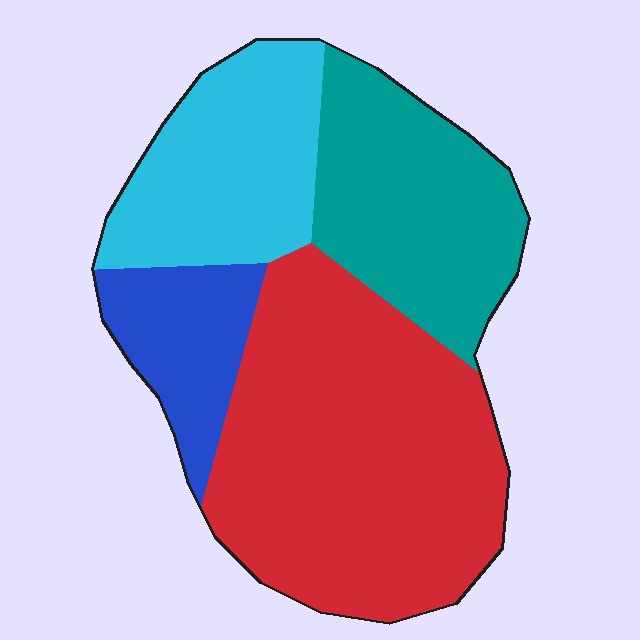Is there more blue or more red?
Red.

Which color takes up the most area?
Red, at roughly 45%.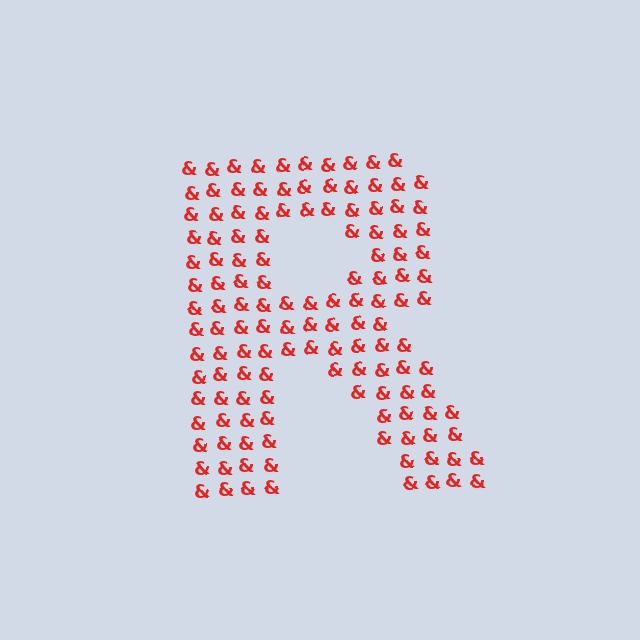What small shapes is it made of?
It is made of small ampersands.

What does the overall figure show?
The overall figure shows the letter R.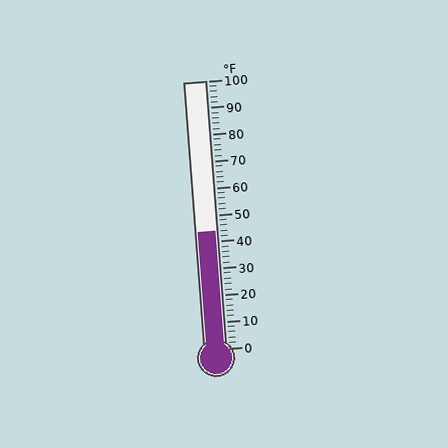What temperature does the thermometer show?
The thermometer shows approximately 44°F.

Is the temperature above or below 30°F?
The temperature is above 30°F.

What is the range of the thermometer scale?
The thermometer scale ranges from 0°F to 100°F.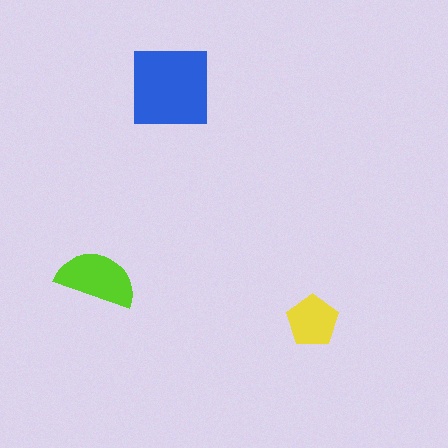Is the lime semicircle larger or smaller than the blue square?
Smaller.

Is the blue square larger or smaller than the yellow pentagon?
Larger.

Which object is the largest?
The blue square.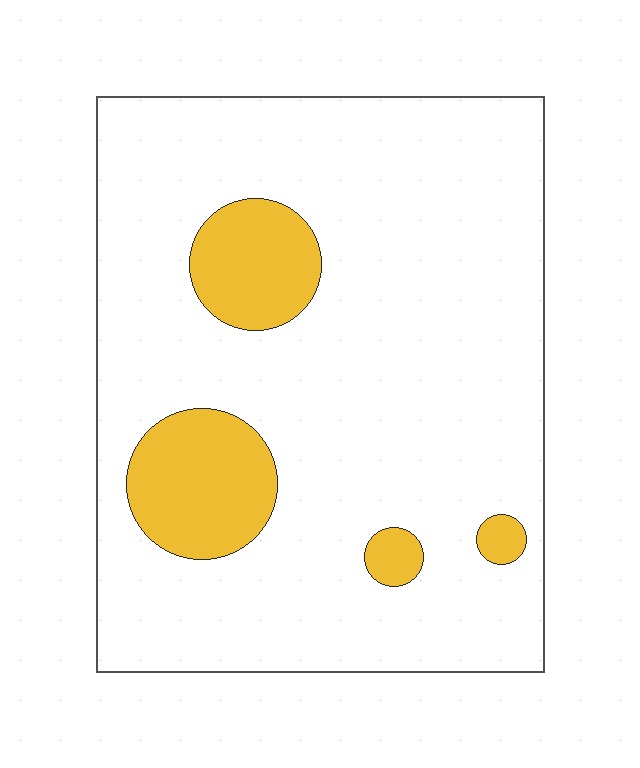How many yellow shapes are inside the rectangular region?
4.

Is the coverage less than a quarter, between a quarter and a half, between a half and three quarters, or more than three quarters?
Less than a quarter.